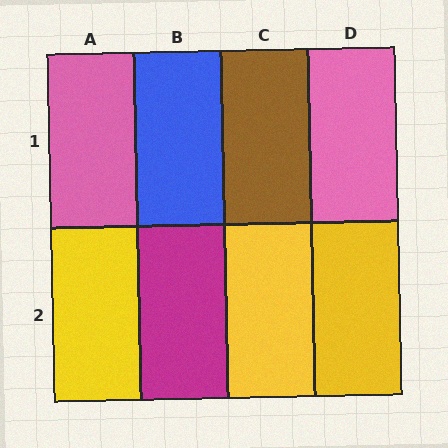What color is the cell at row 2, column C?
Yellow.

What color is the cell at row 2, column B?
Magenta.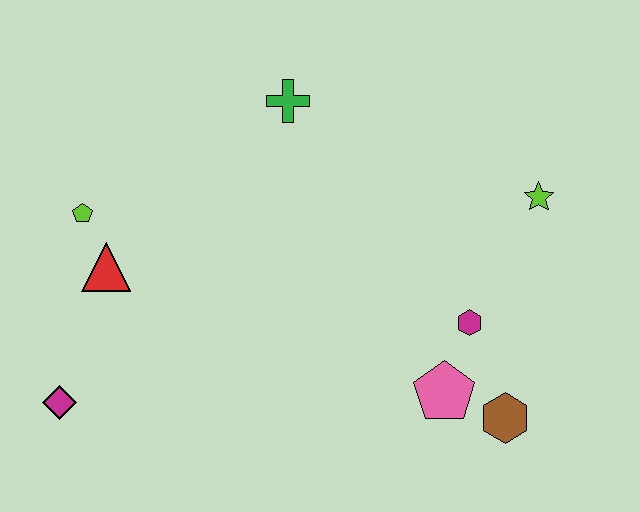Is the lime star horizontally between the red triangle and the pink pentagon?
No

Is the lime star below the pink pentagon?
No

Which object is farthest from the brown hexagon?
The lime pentagon is farthest from the brown hexagon.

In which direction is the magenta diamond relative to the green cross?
The magenta diamond is below the green cross.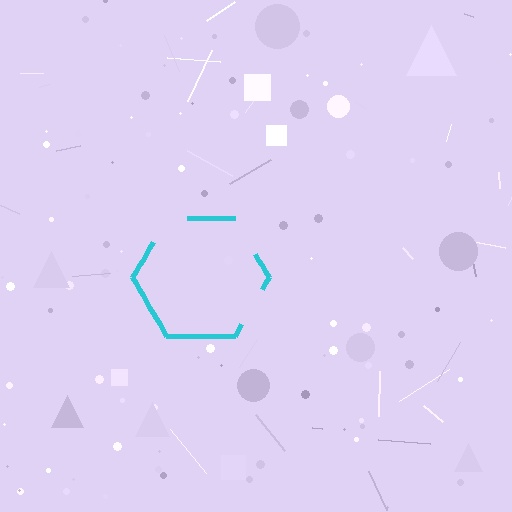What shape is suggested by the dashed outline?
The dashed outline suggests a hexagon.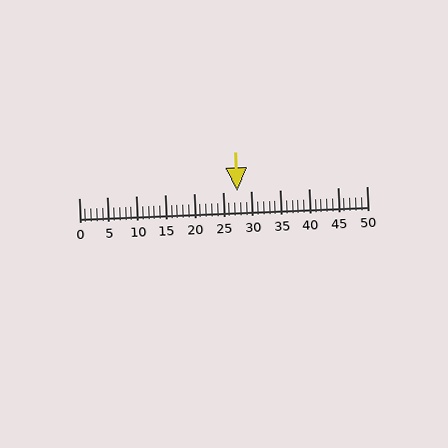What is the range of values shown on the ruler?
The ruler shows values from 0 to 50.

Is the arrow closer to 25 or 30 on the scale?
The arrow is closer to 30.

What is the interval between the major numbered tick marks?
The major tick marks are spaced 5 units apart.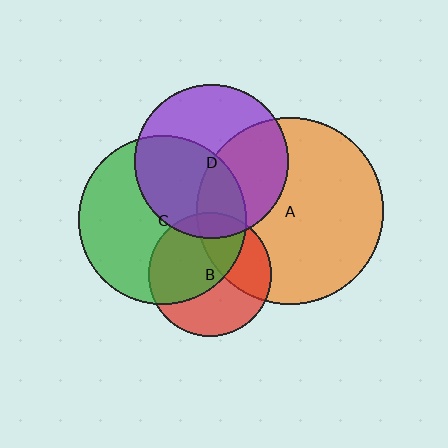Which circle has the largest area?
Circle A (orange).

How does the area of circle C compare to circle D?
Approximately 1.2 times.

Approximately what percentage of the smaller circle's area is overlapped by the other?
Approximately 10%.